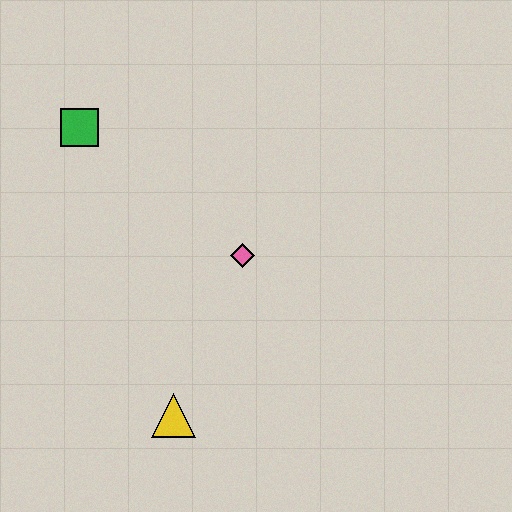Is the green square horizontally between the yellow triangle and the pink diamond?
No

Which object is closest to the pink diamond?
The yellow triangle is closest to the pink diamond.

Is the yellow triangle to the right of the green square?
Yes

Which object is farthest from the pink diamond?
The green square is farthest from the pink diamond.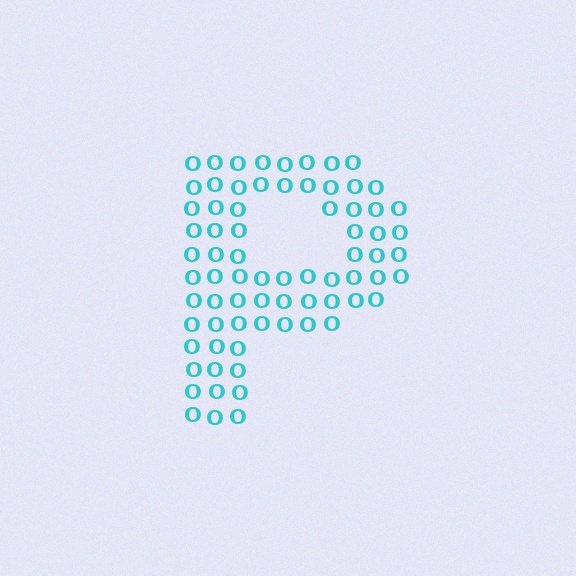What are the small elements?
The small elements are letter O's.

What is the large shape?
The large shape is the letter P.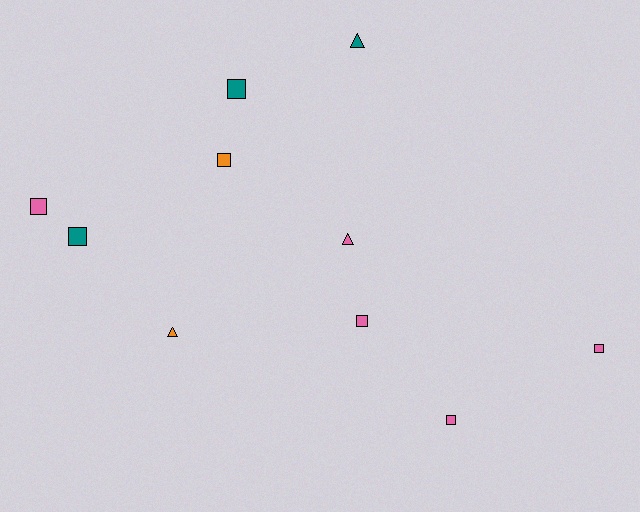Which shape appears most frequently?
Square, with 7 objects.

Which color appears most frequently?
Pink, with 5 objects.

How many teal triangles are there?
There is 1 teal triangle.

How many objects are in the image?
There are 10 objects.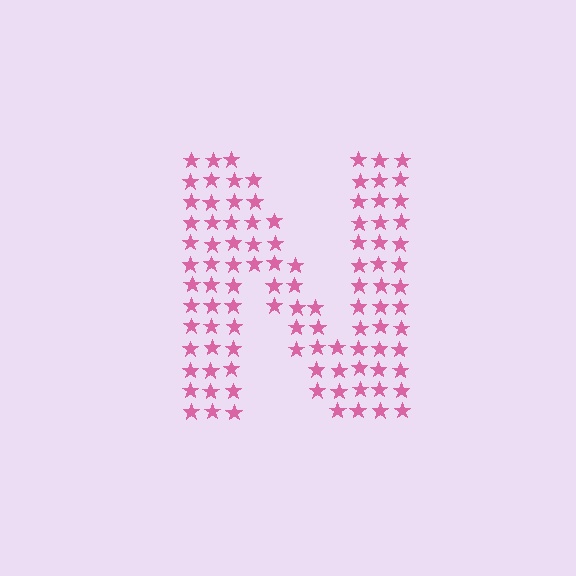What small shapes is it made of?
It is made of small stars.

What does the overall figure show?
The overall figure shows the letter N.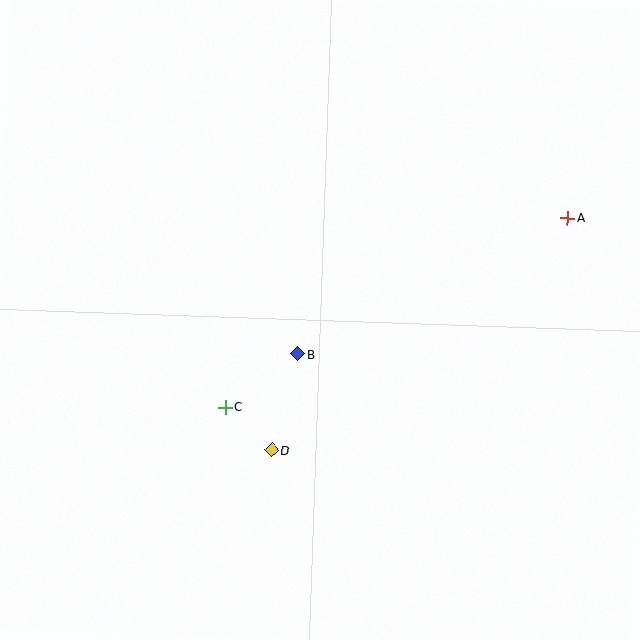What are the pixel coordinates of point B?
Point B is at (298, 354).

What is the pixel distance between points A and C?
The distance between A and C is 391 pixels.